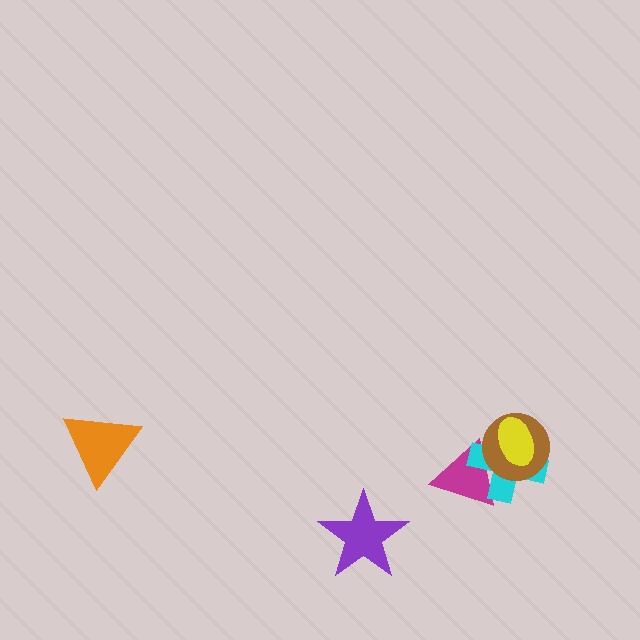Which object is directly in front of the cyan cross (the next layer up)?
The brown circle is directly in front of the cyan cross.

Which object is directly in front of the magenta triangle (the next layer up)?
The cyan cross is directly in front of the magenta triangle.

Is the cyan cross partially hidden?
Yes, it is partially covered by another shape.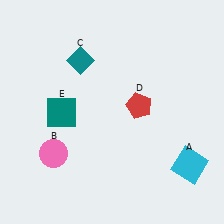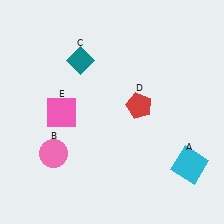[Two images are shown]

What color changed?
The square (E) changed from teal in Image 1 to pink in Image 2.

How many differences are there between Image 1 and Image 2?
There is 1 difference between the two images.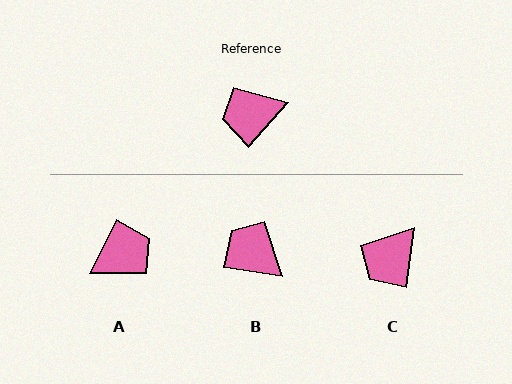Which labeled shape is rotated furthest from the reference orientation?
A, about 165 degrees away.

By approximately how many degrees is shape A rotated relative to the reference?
Approximately 165 degrees clockwise.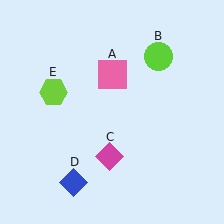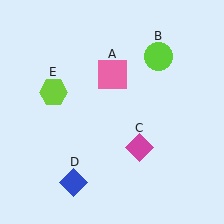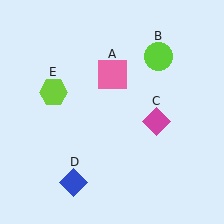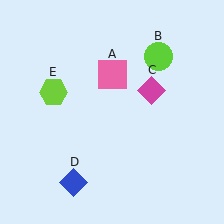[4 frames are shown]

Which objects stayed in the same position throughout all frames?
Pink square (object A) and lime circle (object B) and blue diamond (object D) and lime hexagon (object E) remained stationary.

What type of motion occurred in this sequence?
The magenta diamond (object C) rotated counterclockwise around the center of the scene.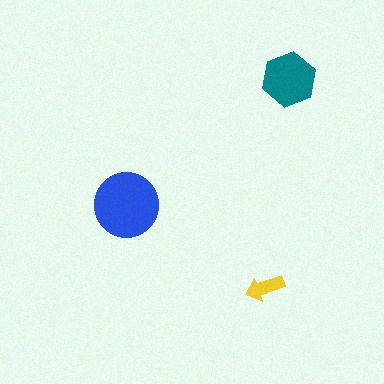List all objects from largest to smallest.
The blue circle, the teal hexagon, the yellow arrow.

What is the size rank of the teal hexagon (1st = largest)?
2nd.